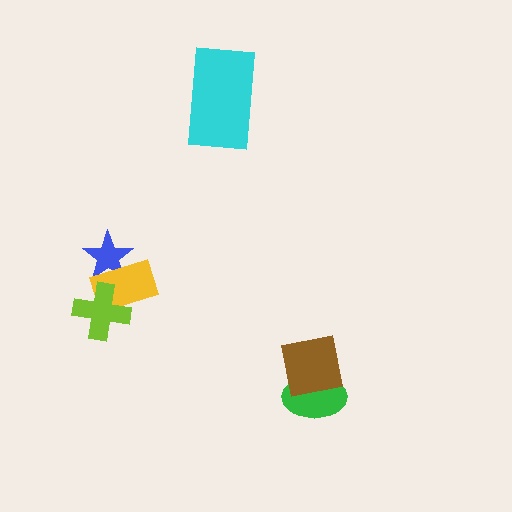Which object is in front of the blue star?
The yellow rectangle is in front of the blue star.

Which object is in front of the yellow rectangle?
The lime cross is in front of the yellow rectangle.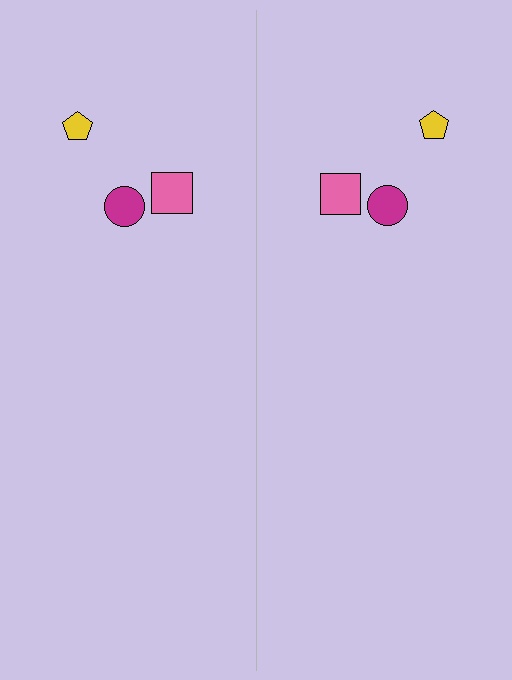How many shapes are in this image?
There are 6 shapes in this image.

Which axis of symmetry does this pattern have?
The pattern has a vertical axis of symmetry running through the center of the image.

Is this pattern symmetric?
Yes, this pattern has bilateral (reflection) symmetry.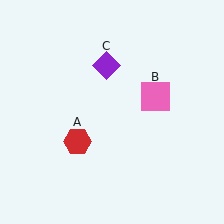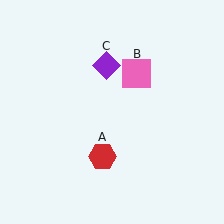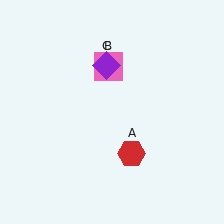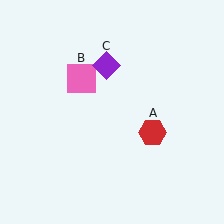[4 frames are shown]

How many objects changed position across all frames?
2 objects changed position: red hexagon (object A), pink square (object B).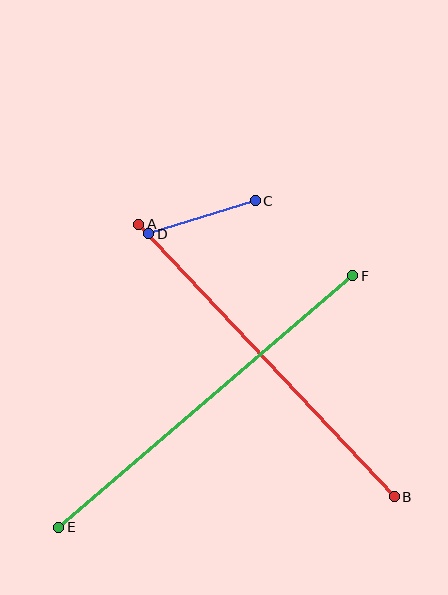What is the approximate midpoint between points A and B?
The midpoint is at approximately (267, 360) pixels.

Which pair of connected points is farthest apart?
Points E and F are farthest apart.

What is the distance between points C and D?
The distance is approximately 112 pixels.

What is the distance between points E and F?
The distance is approximately 387 pixels.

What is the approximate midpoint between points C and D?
The midpoint is at approximately (202, 217) pixels.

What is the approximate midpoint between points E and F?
The midpoint is at approximately (206, 401) pixels.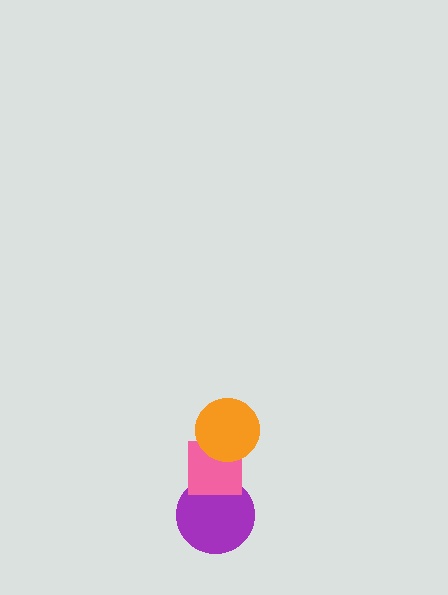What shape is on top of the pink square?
The orange circle is on top of the pink square.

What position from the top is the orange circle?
The orange circle is 1st from the top.